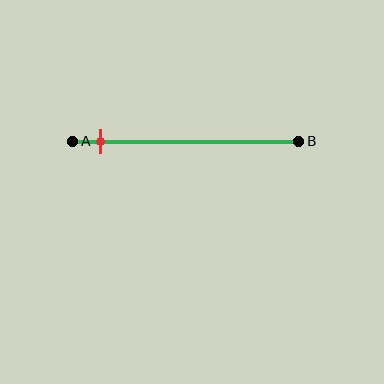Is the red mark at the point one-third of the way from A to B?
No, the mark is at about 10% from A, not at the 33% one-third point.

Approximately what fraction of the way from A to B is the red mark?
The red mark is approximately 10% of the way from A to B.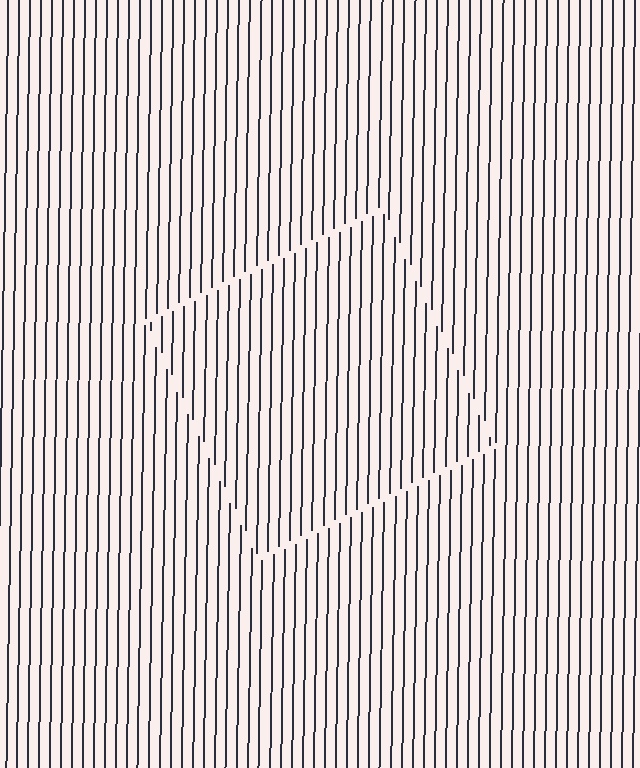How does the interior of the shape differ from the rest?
The interior of the shape contains the same grating, shifted by half a period — the contour is defined by the phase discontinuity where line-ends from the inner and outer gratings abut.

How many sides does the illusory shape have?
4 sides — the line-ends trace a square.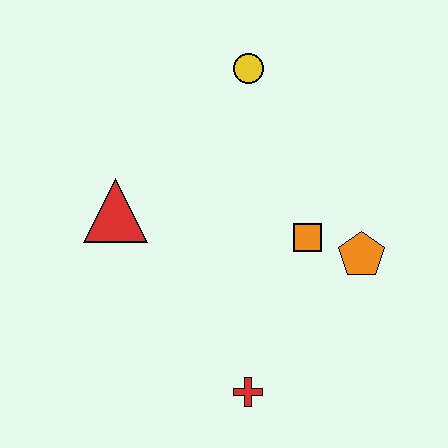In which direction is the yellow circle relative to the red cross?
The yellow circle is above the red cross.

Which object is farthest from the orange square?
The red triangle is farthest from the orange square.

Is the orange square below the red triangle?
Yes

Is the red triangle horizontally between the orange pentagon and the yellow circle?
No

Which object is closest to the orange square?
The orange pentagon is closest to the orange square.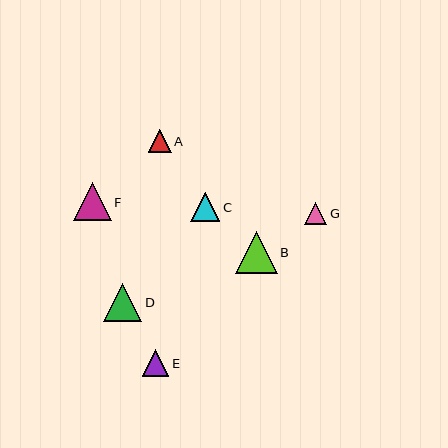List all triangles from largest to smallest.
From largest to smallest: B, D, F, C, E, A, G.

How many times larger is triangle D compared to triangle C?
Triangle D is approximately 1.3 times the size of triangle C.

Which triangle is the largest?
Triangle B is the largest with a size of approximately 42 pixels.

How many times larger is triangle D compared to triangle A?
Triangle D is approximately 1.7 times the size of triangle A.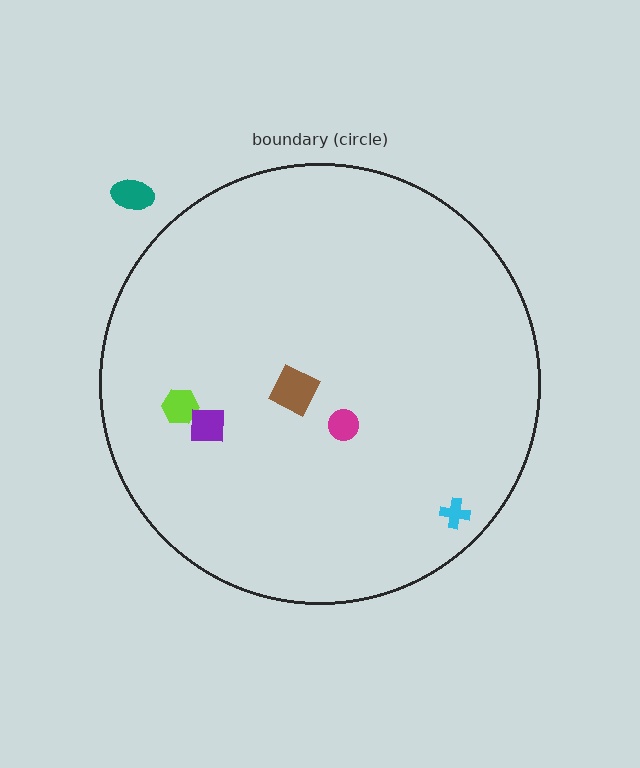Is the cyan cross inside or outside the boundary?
Inside.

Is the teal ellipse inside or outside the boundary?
Outside.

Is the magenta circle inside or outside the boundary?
Inside.